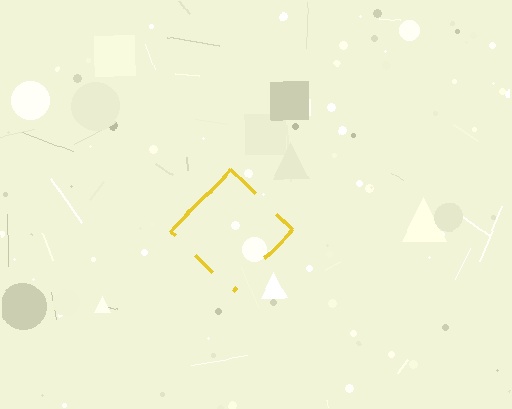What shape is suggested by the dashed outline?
The dashed outline suggests a diamond.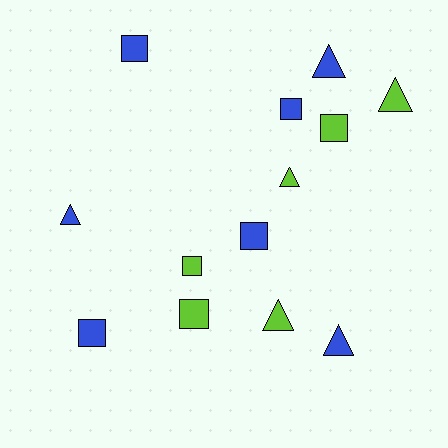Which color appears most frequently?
Blue, with 7 objects.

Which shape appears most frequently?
Square, with 7 objects.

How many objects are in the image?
There are 13 objects.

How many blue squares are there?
There are 4 blue squares.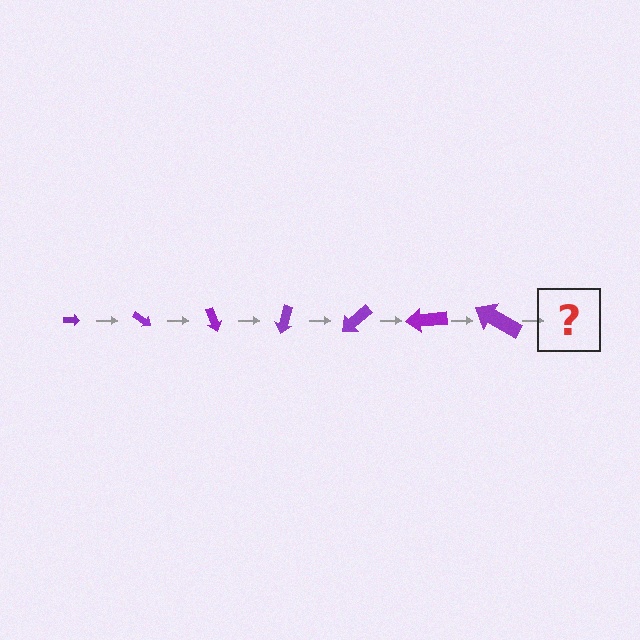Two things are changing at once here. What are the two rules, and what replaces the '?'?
The two rules are that the arrow grows larger each step and it rotates 35 degrees each step. The '?' should be an arrow, larger than the previous one and rotated 245 degrees from the start.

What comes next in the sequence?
The next element should be an arrow, larger than the previous one and rotated 245 degrees from the start.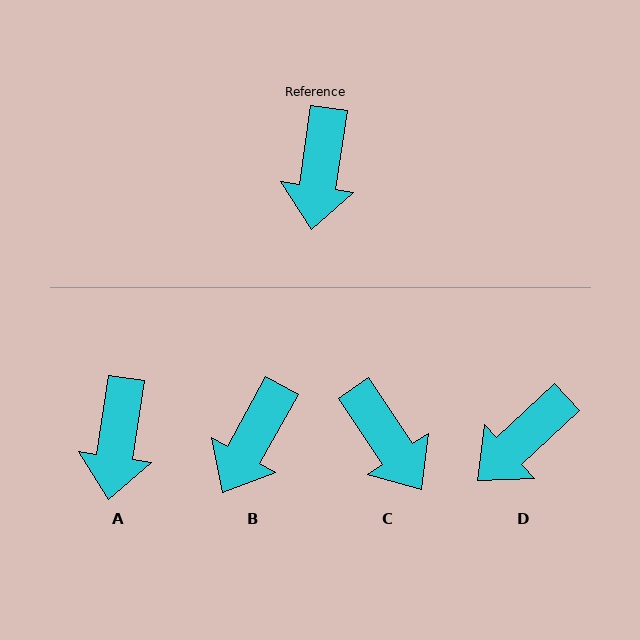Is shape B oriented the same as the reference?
No, it is off by about 20 degrees.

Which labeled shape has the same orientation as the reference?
A.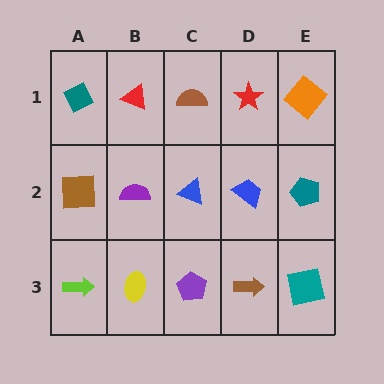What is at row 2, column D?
A blue trapezoid.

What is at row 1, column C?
A brown semicircle.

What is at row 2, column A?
A brown square.